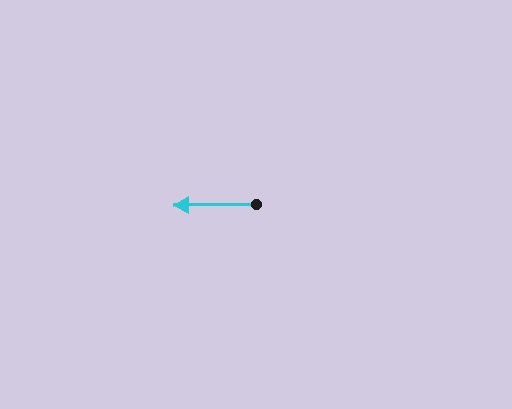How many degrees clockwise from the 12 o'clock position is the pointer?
Approximately 269 degrees.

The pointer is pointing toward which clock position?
Roughly 9 o'clock.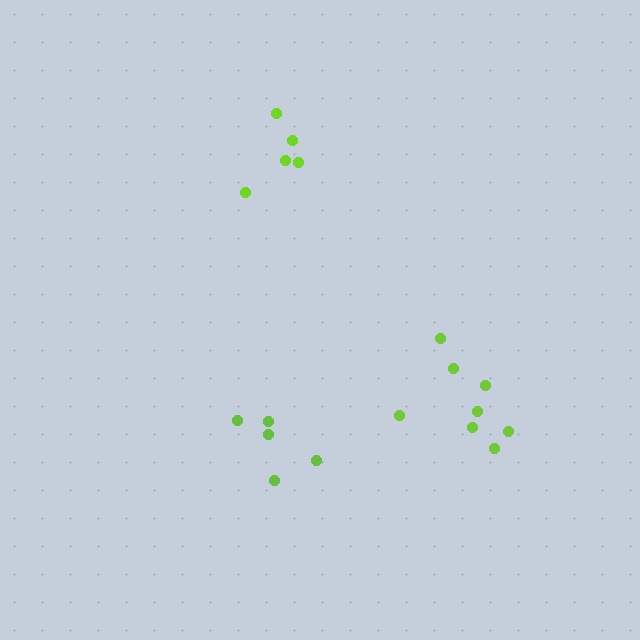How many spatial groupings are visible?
There are 3 spatial groupings.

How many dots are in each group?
Group 1: 5 dots, Group 2: 5 dots, Group 3: 8 dots (18 total).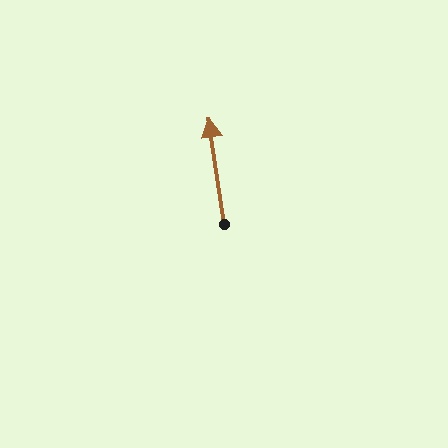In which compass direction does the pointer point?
North.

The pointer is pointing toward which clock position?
Roughly 12 o'clock.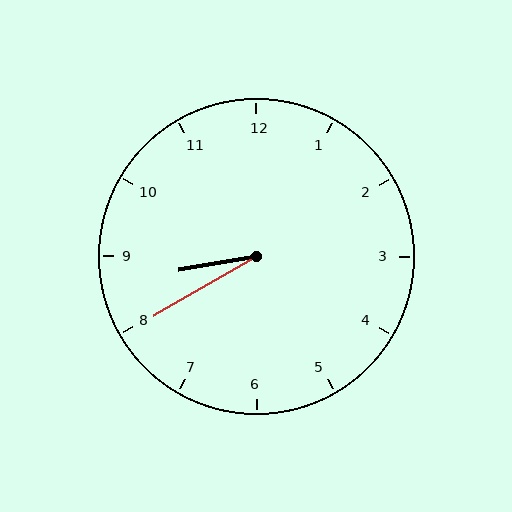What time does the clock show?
8:40.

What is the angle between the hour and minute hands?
Approximately 20 degrees.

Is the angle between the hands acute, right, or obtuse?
It is acute.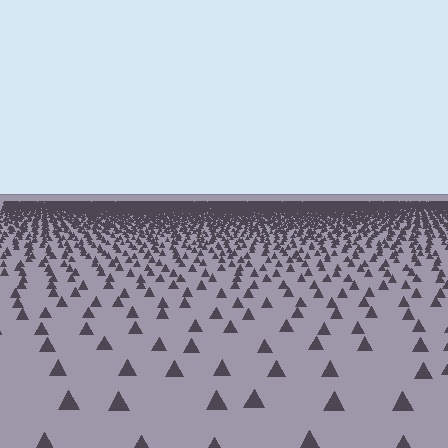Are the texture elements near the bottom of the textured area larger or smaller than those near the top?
Larger. Near the bottom, elements are closer to the viewer and appear at a bigger on-screen size.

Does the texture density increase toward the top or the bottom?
Density increases toward the top.